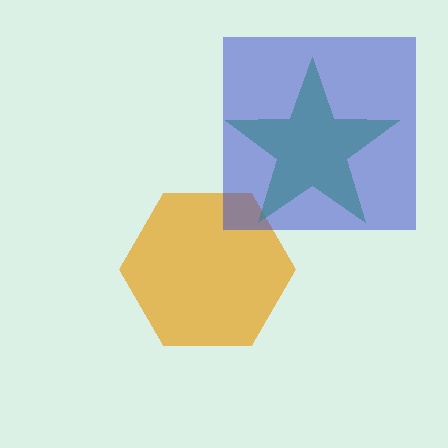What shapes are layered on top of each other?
The layered shapes are: an orange hexagon, a green star, a blue square.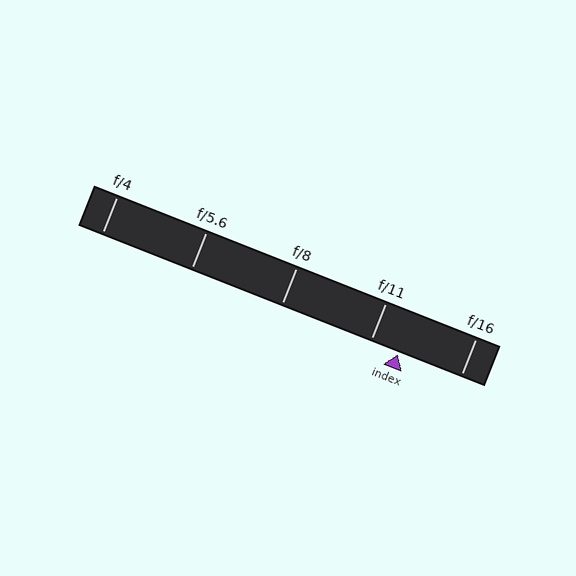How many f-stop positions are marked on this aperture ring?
There are 5 f-stop positions marked.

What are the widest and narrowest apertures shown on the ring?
The widest aperture shown is f/4 and the narrowest is f/16.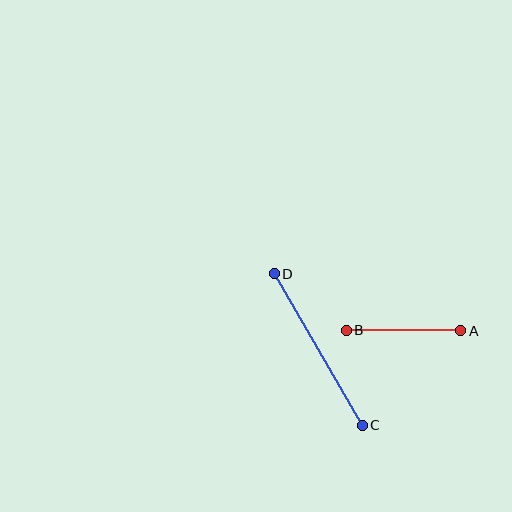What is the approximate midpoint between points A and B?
The midpoint is at approximately (404, 330) pixels.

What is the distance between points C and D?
The distance is approximately 175 pixels.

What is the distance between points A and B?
The distance is approximately 115 pixels.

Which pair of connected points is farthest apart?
Points C and D are farthest apart.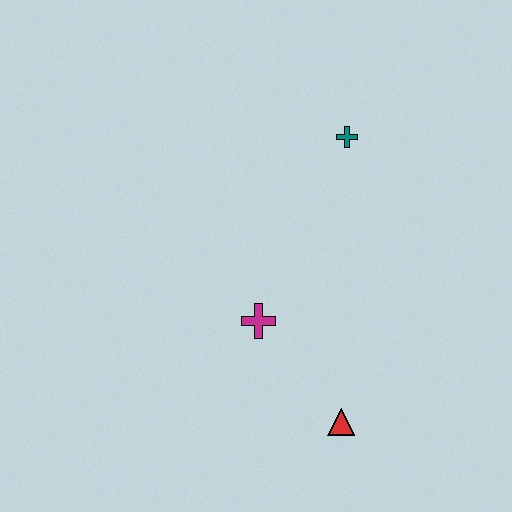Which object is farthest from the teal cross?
The red triangle is farthest from the teal cross.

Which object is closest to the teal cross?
The magenta cross is closest to the teal cross.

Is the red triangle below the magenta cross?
Yes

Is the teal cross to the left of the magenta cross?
No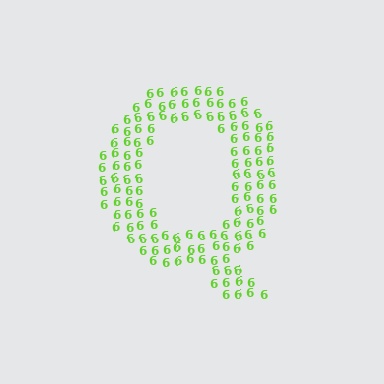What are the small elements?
The small elements are digit 6's.